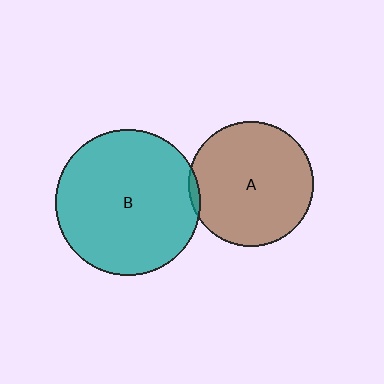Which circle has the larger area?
Circle B (teal).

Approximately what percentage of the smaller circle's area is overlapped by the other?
Approximately 5%.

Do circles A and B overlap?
Yes.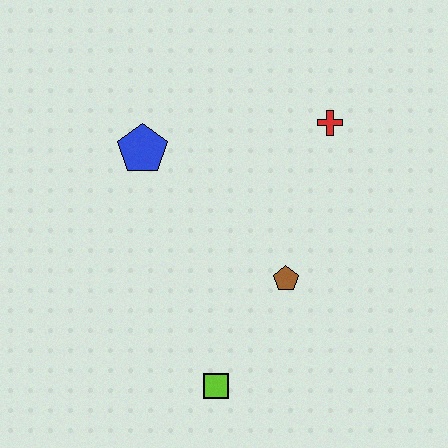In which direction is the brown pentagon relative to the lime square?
The brown pentagon is above the lime square.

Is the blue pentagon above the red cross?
No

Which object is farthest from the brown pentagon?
The blue pentagon is farthest from the brown pentagon.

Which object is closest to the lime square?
The brown pentagon is closest to the lime square.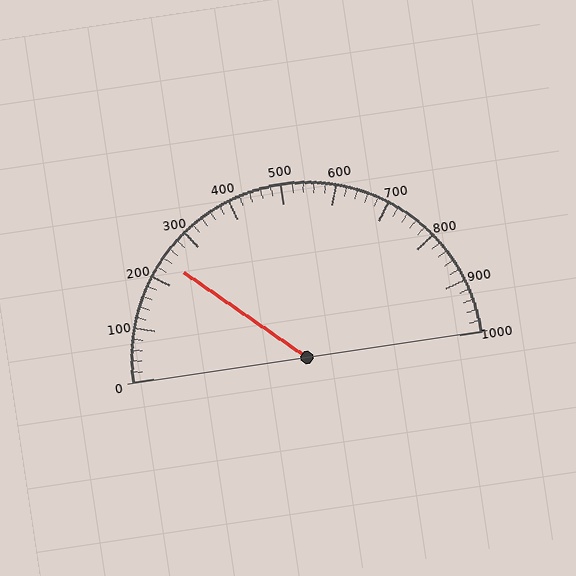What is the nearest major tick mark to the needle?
The nearest major tick mark is 200.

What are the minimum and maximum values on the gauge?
The gauge ranges from 0 to 1000.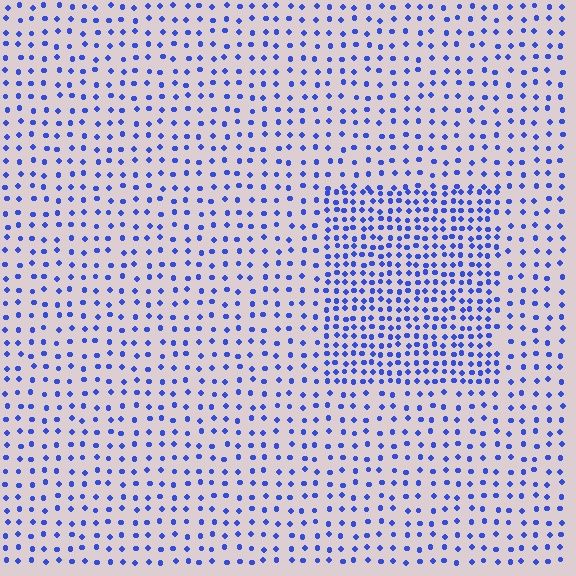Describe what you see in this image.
The image contains small blue elements arranged at two different densities. A rectangle-shaped region is visible where the elements are more densely packed than the surrounding area.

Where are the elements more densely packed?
The elements are more densely packed inside the rectangle boundary.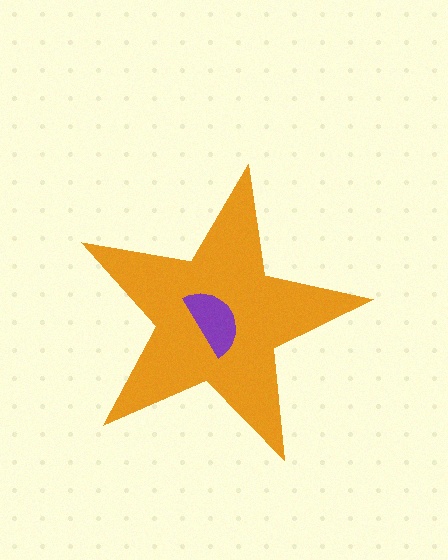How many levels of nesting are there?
2.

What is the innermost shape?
The purple semicircle.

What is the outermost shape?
The orange star.